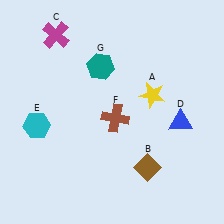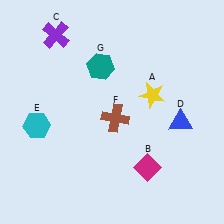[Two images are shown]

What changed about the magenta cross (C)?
In Image 1, C is magenta. In Image 2, it changed to purple.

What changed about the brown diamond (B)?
In Image 1, B is brown. In Image 2, it changed to magenta.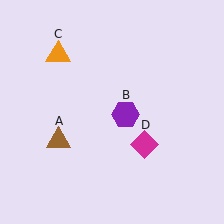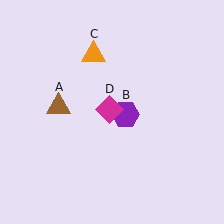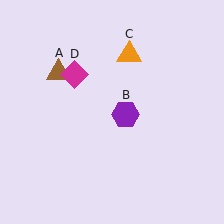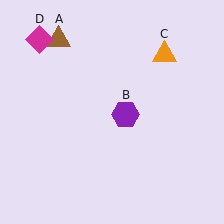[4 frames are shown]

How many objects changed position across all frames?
3 objects changed position: brown triangle (object A), orange triangle (object C), magenta diamond (object D).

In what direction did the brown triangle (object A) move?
The brown triangle (object A) moved up.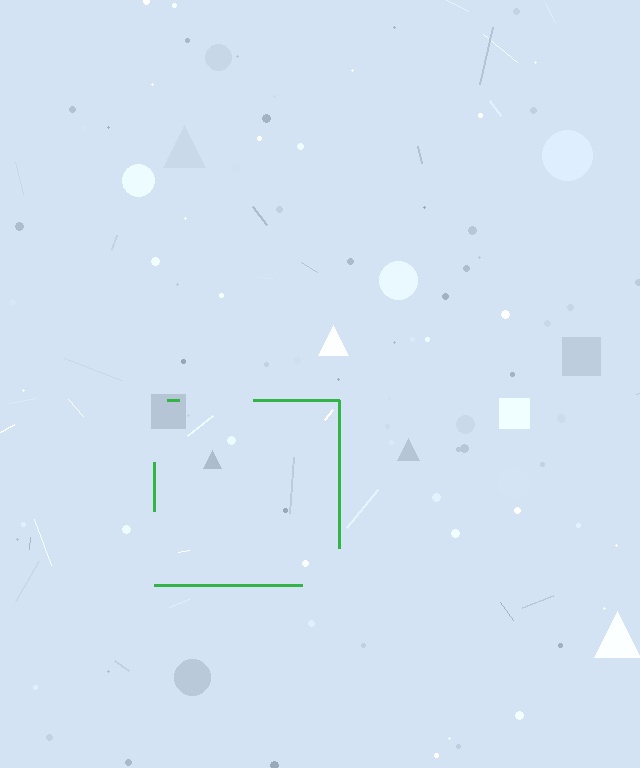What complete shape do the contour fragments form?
The contour fragments form a square.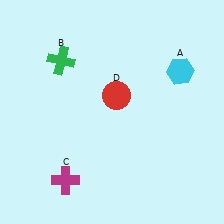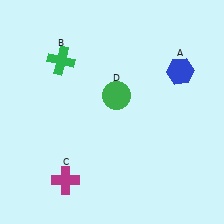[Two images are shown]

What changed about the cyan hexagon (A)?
In Image 1, A is cyan. In Image 2, it changed to blue.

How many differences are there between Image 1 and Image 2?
There are 2 differences between the two images.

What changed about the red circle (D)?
In Image 1, D is red. In Image 2, it changed to green.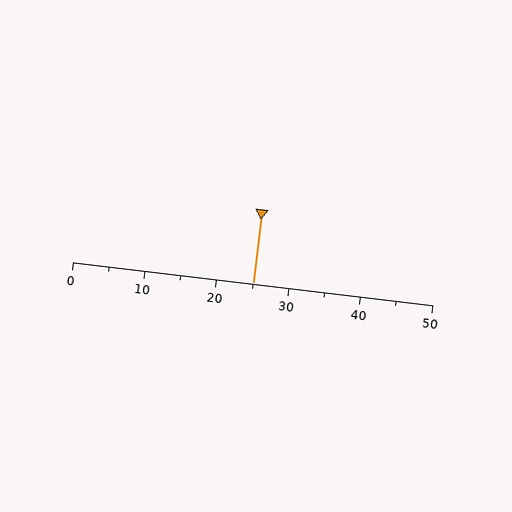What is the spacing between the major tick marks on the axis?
The major ticks are spaced 10 apart.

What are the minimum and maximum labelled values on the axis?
The axis runs from 0 to 50.